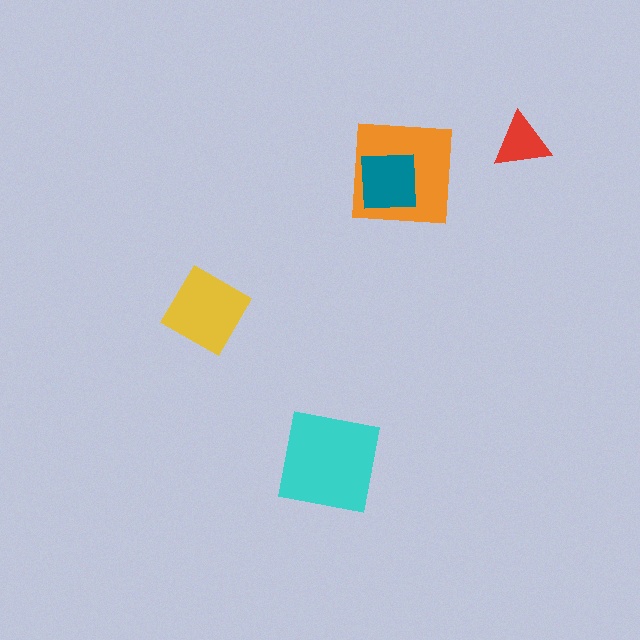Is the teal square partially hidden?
No, no other shape covers it.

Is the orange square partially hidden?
Yes, it is partially covered by another shape.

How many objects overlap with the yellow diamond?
0 objects overlap with the yellow diamond.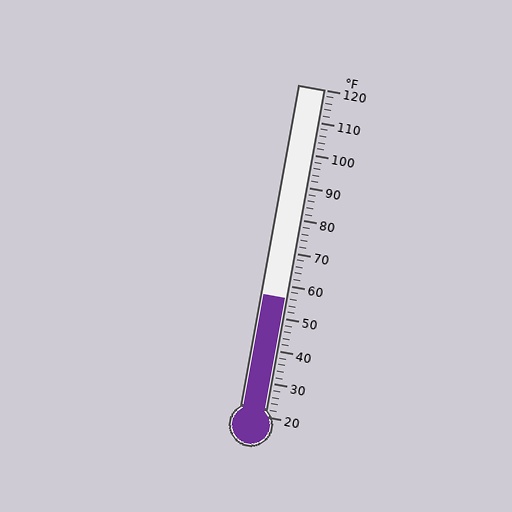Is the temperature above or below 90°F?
The temperature is below 90°F.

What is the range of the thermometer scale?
The thermometer scale ranges from 20°F to 120°F.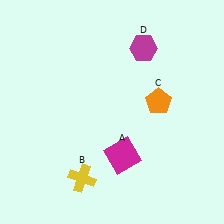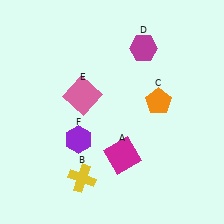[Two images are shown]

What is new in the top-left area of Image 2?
A pink square (E) was added in the top-left area of Image 2.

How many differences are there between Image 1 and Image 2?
There are 2 differences between the two images.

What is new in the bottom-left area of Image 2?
A purple hexagon (F) was added in the bottom-left area of Image 2.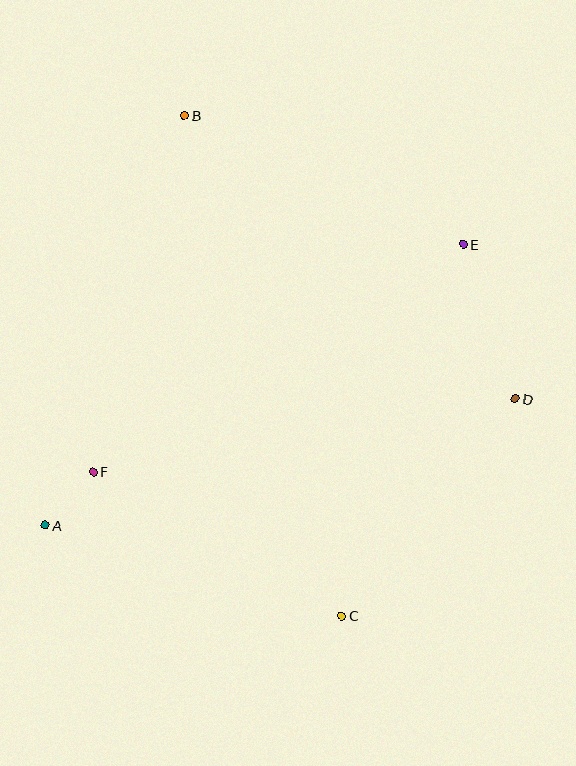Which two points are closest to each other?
Points A and F are closest to each other.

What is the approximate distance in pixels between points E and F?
The distance between E and F is approximately 435 pixels.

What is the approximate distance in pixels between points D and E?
The distance between D and E is approximately 163 pixels.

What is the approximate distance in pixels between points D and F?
The distance between D and F is approximately 429 pixels.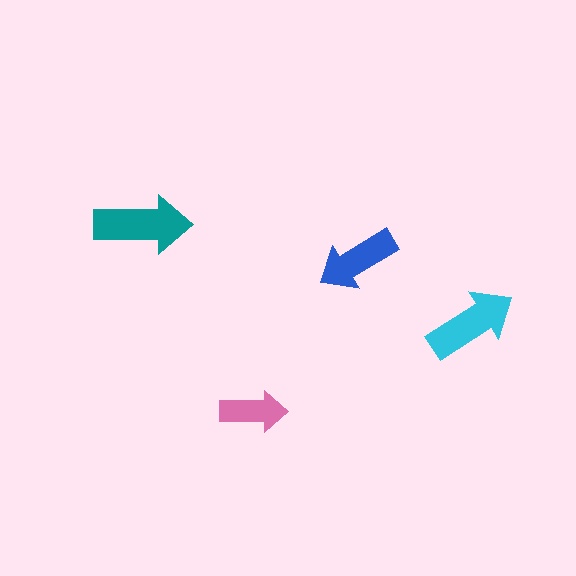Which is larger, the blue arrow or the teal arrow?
The teal one.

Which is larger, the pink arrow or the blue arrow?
The blue one.